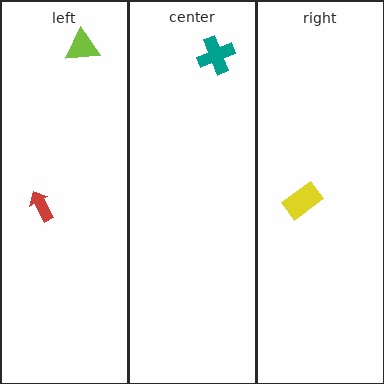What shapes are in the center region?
The teal cross.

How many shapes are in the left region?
2.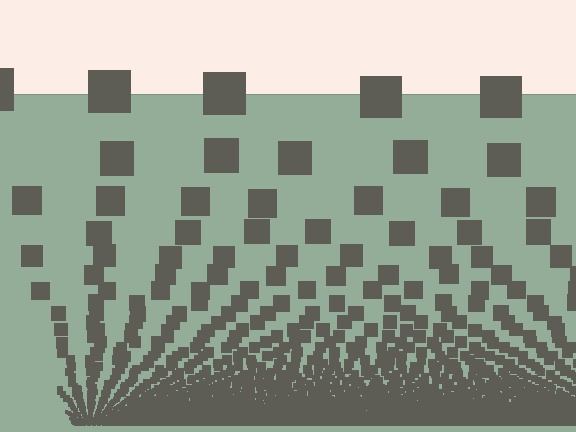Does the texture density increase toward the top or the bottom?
Density increases toward the bottom.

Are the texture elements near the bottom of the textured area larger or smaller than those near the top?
Smaller. The gradient is inverted — elements near the bottom are smaller and denser.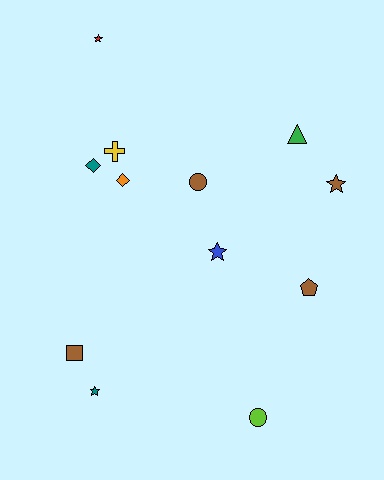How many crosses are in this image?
There is 1 cross.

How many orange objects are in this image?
There is 1 orange object.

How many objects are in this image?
There are 12 objects.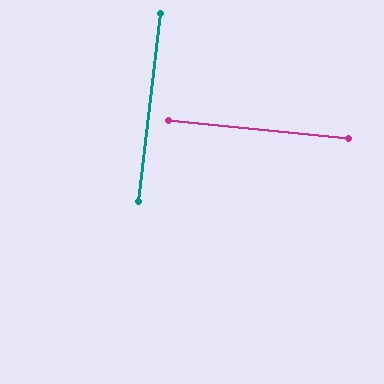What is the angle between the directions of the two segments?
Approximately 89 degrees.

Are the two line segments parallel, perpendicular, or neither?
Perpendicular — they meet at approximately 89°.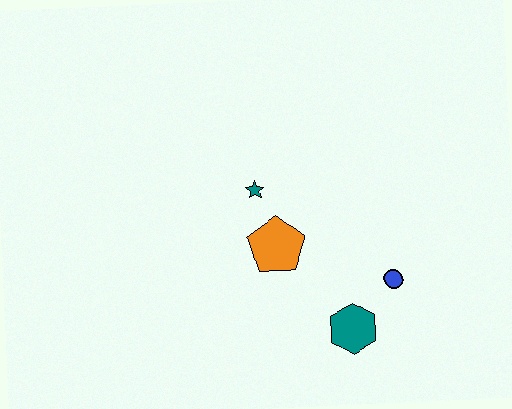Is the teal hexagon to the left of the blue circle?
Yes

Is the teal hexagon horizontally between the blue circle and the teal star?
Yes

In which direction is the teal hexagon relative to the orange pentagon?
The teal hexagon is below the orange pentagon.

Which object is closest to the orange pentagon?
The teal star is closest to the orange pentagon.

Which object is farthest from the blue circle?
The teal star is farthest from the blue circle.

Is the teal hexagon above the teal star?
No